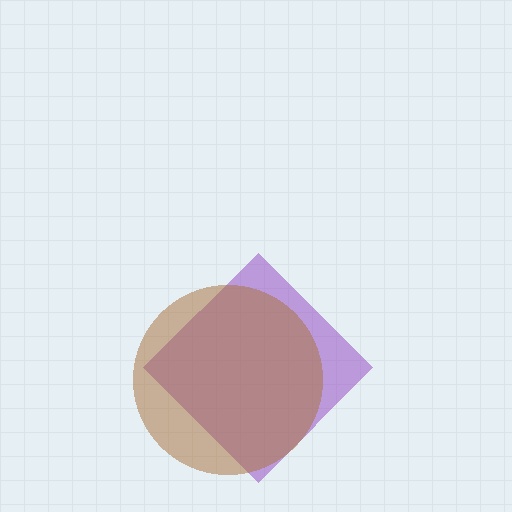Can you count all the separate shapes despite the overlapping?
Yes, there are 2 separate shapes.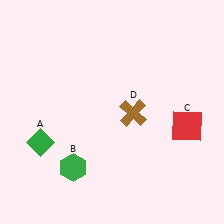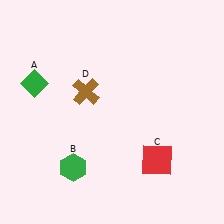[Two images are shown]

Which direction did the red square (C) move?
The red square (C) moved down.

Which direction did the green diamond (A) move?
The green diamond (A) moved up.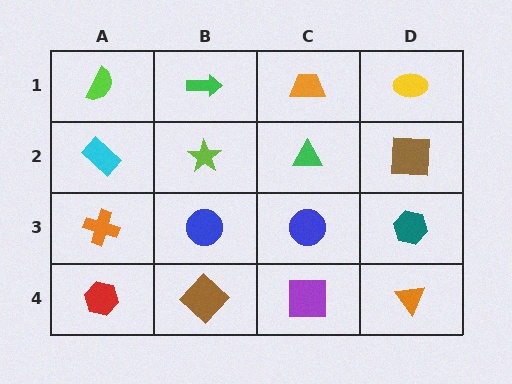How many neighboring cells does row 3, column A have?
3.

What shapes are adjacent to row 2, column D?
A yellow ellipse (row 1, column D), a teal hexagon (row 3, column D), a green triangle (row 2, column C).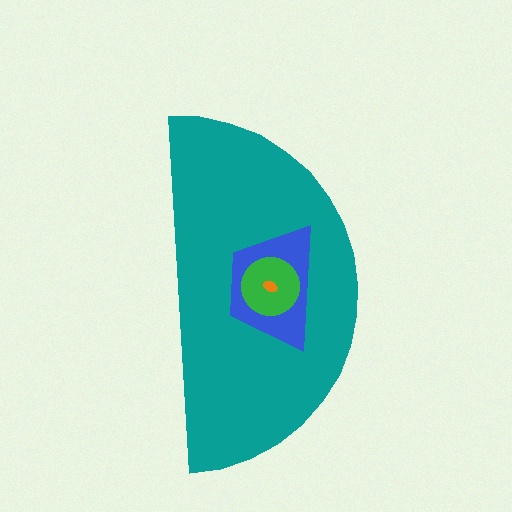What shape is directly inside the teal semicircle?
The blue trapezoid.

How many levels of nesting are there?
4.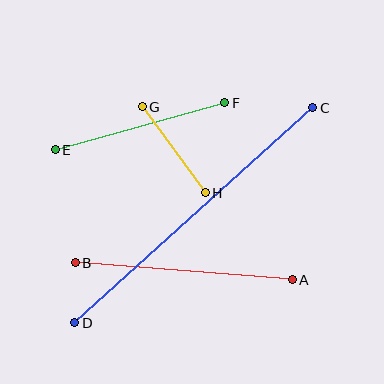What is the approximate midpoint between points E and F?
The midpoint is at approximately (140, 126) pixels.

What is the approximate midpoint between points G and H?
The midpoint is at approximately (174, 150) pixels.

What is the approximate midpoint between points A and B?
The midpoint is at approximately (184, 271) pixels.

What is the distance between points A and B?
The distance is approximately 218 pixels.